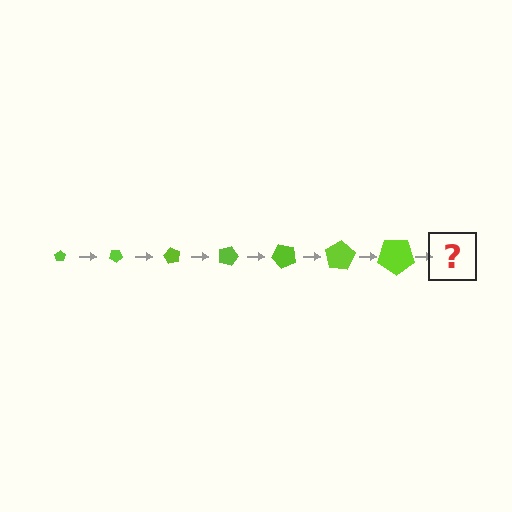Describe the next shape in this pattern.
It should be a pentagon, larger than the previous one and rotated 210 degrees from the start.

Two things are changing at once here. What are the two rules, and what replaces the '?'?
The two rules are that the pentagon grows larger each step and it rotates 30 degrees each step. The '?' should be a pentagon, larger than the previous one and rotated 210 degrees from the start.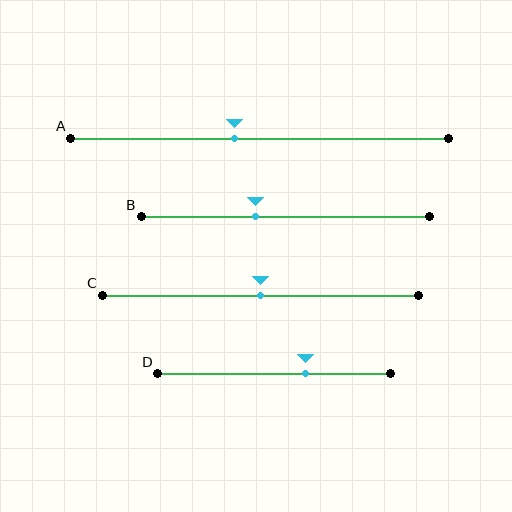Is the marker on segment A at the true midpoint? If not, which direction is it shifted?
No, the marker on segment A is shifted to the left by about 7% of the segment length.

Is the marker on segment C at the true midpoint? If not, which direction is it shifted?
Yes, the marker on segment C is at the true midpoint.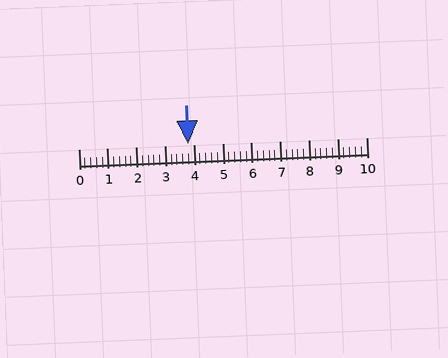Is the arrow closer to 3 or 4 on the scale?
The arrow is closer to 4.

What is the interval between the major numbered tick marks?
The major tick marks are spaced 1 units apart.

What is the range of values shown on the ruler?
The ruler shows values from 0 to 10.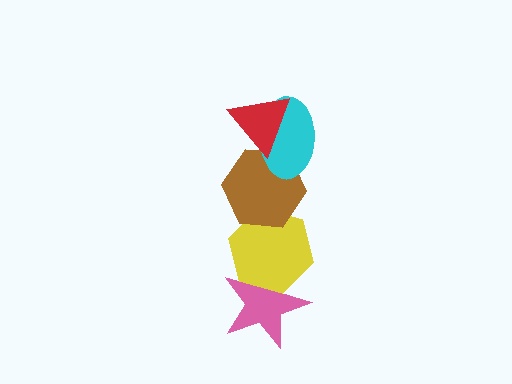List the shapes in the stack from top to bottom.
From top to bottom: the red triangle, the cyan ellipse, the brown hexagon, the yellow hexagon, the pink star.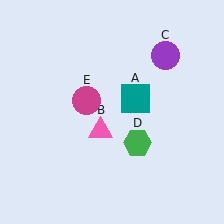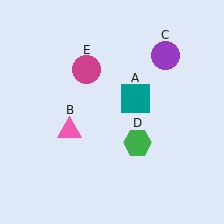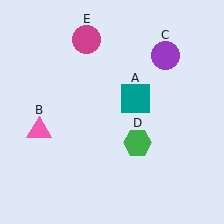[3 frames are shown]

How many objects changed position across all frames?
2 objects changed position: pink triangle (object B), magenta circle (object E).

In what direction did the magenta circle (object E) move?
The magenta circle (object E) moved up.